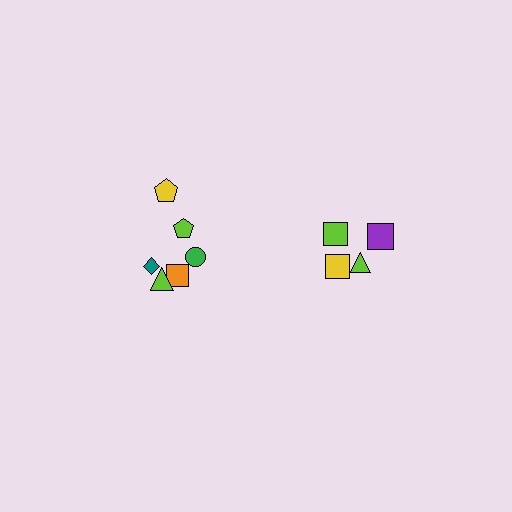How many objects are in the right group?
There are 4 objects.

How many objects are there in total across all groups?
There are 10 objects.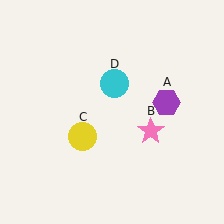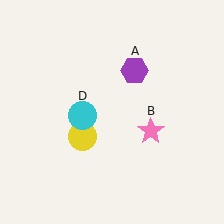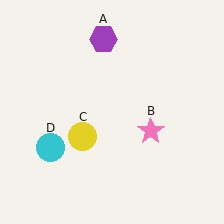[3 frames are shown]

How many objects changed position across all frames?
2 objects changed position: purple hexagon (object A), cyan circle (object D).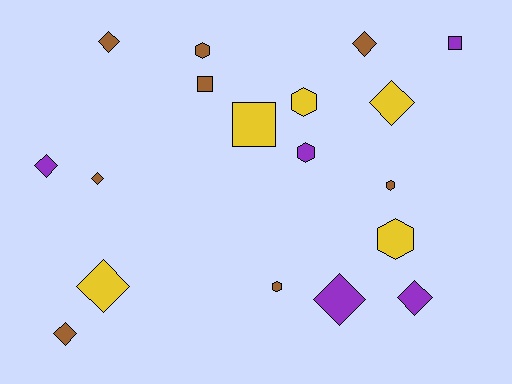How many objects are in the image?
There are 18 objects.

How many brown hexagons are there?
There are 3 brown hexagons.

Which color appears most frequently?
Brown, with 8 objects.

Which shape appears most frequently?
Diamond, with 9 objects.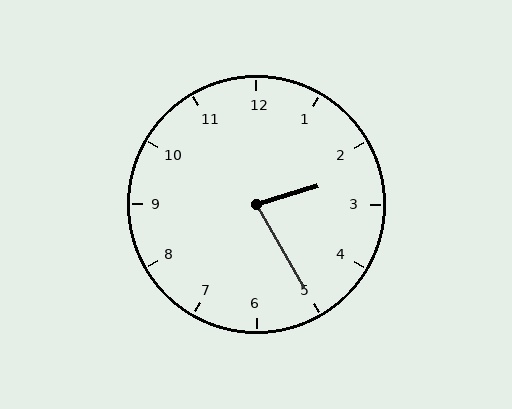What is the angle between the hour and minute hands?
Approximately 78 degrees.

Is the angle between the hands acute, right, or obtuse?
It is acute.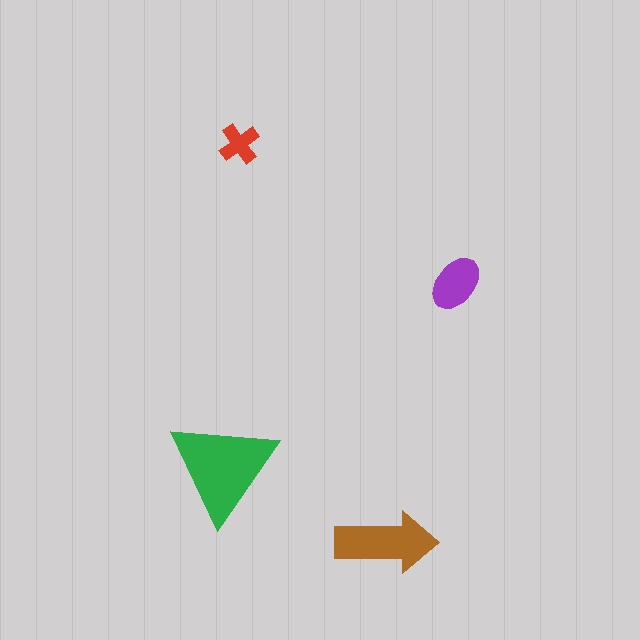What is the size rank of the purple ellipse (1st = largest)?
3rd.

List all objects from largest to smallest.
The green triangle, the brown arrow, the purple ellipse, the red cross.